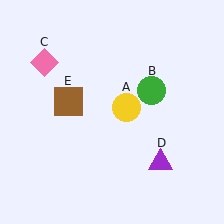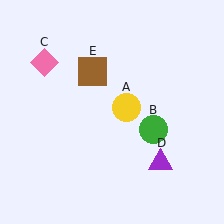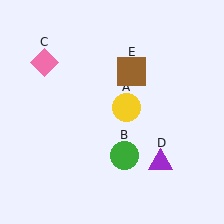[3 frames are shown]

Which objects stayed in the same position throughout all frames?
Yellow circle (object A) and pink diamond (object C) and purple triangle (object D) remained stationary.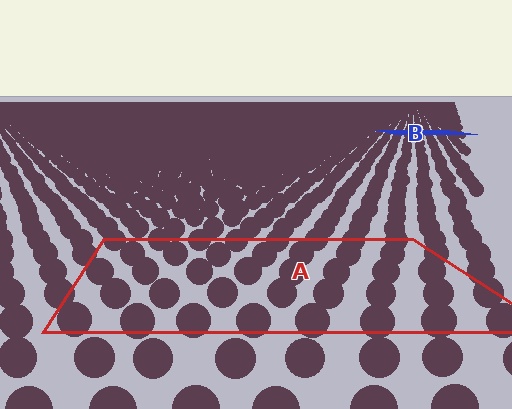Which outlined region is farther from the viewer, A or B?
Region B is farther from the viewer — the texture elements inside it appear smaller and more densely packed.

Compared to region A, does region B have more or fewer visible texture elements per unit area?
Region B has more texture elements per unit area — they are packed more densely because it is farther away.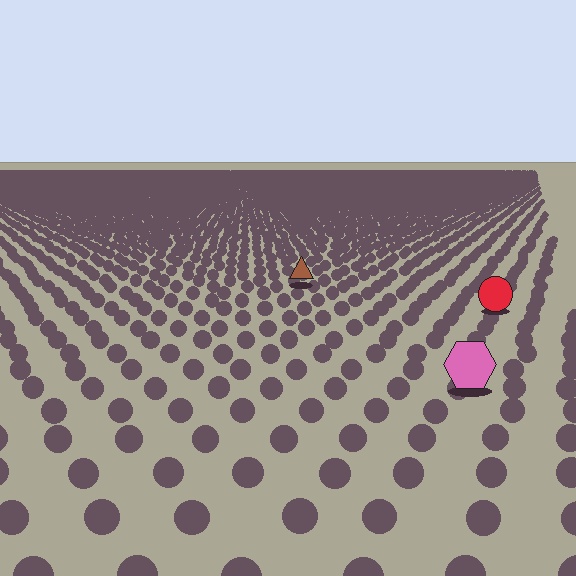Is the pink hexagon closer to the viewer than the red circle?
Yes. The pink hexagon is closer — you can tell from the texture gradient: the ground texture is coarser near it.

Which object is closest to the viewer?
The pink hexagon is closest. The texture marks near it are larger and more spread out.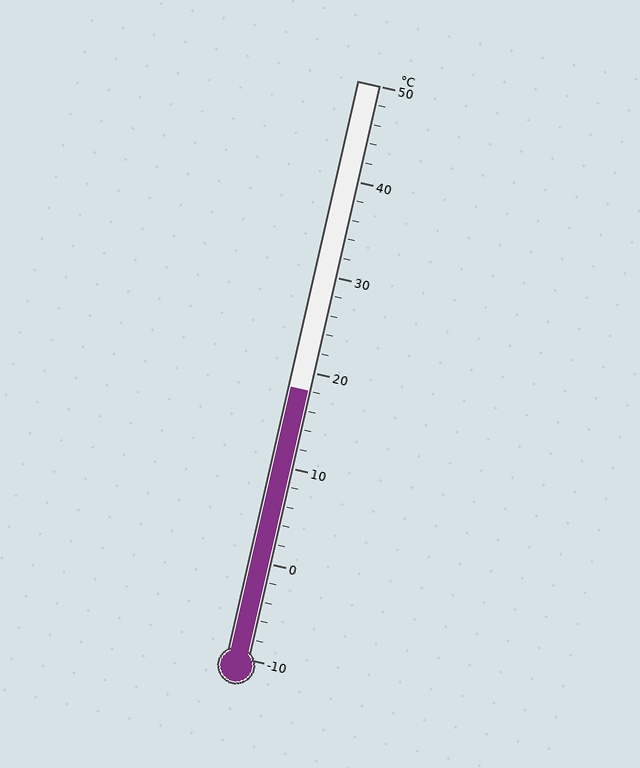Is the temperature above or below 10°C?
The temperature is above 10°C.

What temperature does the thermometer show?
The thermometer shows approximately 18°C.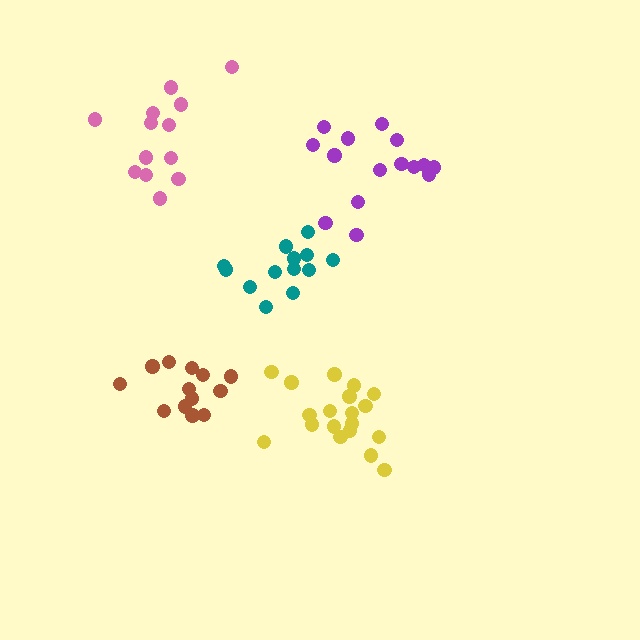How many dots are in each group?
Group 1: 13 dots, Group 2: 19 dots, Group 3: 13 dots, Group 4: 13 dots, Group 5: 15 dots (73 total).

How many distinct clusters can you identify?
There are 5 distinct clusters.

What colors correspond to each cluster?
The clusters are colored: brown, yellow, pink, teal, purple.